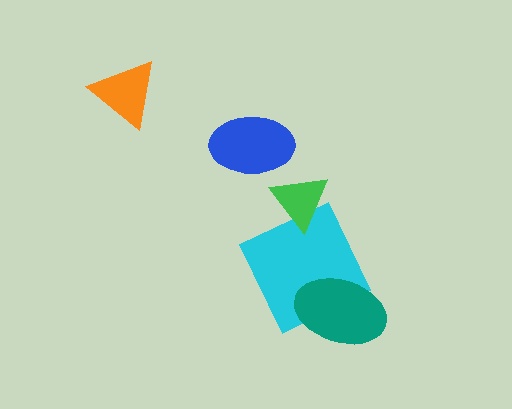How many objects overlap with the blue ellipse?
0 objects overlap with the blue ellipse.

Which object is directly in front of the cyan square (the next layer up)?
The teal ellipse is directly in front of the cyan square.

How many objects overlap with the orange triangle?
0 objects overlap with the orange triangle.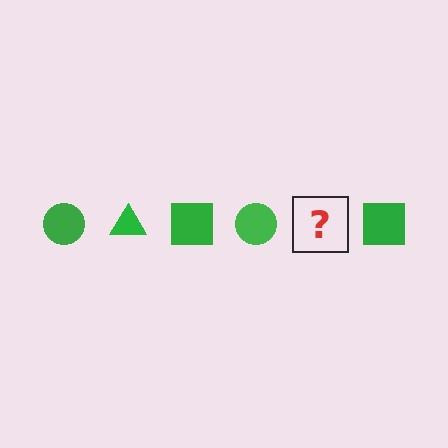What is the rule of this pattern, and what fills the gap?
The rule is that the pattern cycles through circle, triangle, square shapes in green. The gap should be filled with a green triangle.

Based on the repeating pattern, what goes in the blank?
The blank should be a green triangle.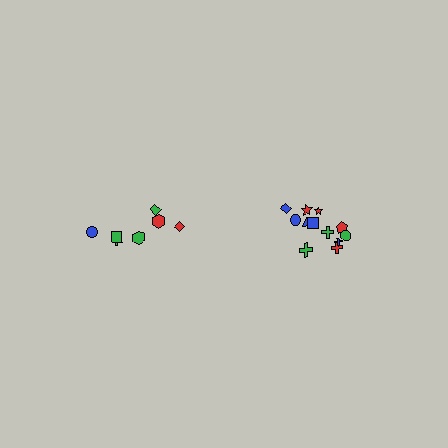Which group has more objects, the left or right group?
The right group.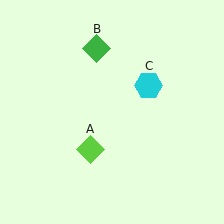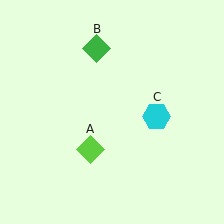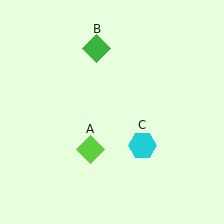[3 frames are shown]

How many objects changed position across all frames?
1 object changed position: cyan hexagon (object C).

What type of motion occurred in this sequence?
The cyan hexagon (object C) rotated clockwise around the center of the scene.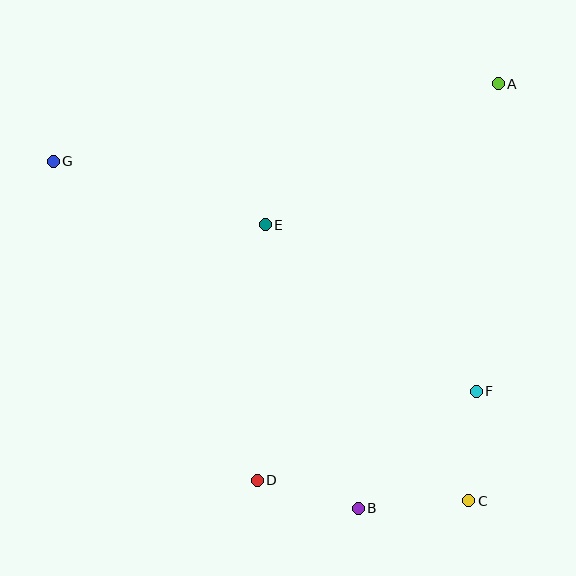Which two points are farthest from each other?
Points C and G are farthest from each other.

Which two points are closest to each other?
Points B and D are closest to each other.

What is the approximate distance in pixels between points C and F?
The distance between C and F is approximately 110 pixels.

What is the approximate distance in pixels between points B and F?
The distance between B and F is approximately 166 pixels.